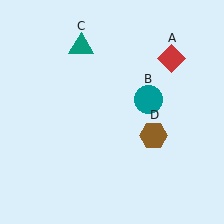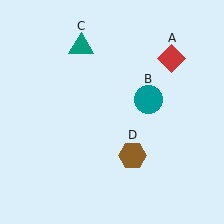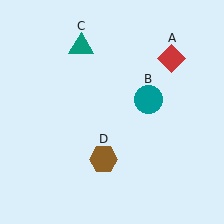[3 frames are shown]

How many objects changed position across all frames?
1 object changed position: brown hexagon (object D).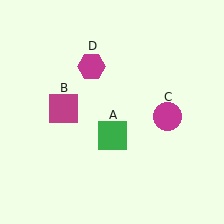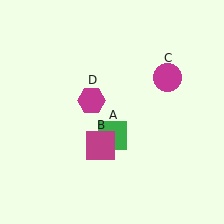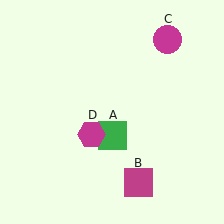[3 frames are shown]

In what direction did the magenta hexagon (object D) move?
The magenta hexagon (object D) moved down.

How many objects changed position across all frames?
3 objects changed position: magenta square (object B), magenta circle (object C), magenta hexagon (object D).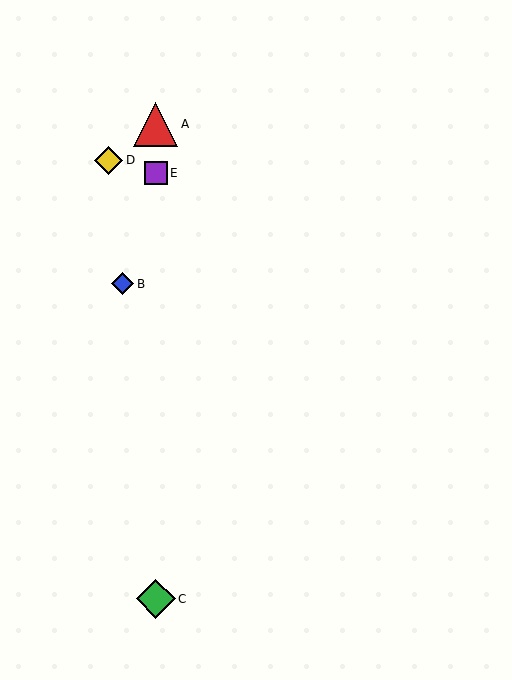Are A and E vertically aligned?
Yes, both are at x≈156.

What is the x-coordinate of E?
Object E is at x≈156.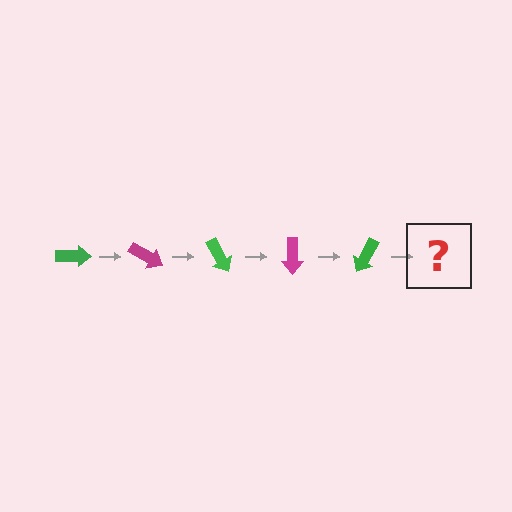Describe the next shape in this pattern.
It should be a magenta arrow, rotated 150 degrees from the start.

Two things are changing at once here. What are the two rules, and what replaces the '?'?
The two rules are that it rotates 30 degrees each step and the color cycles through green and magenta. The '?' should be a magenta arrow, rotated 150 degrees from the start.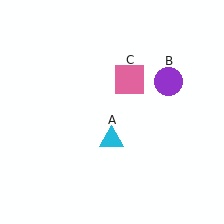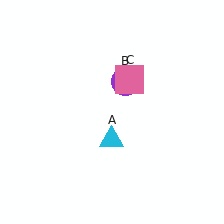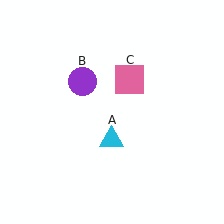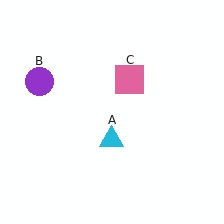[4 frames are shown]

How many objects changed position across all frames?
1 object changed position: purple circle (object B).